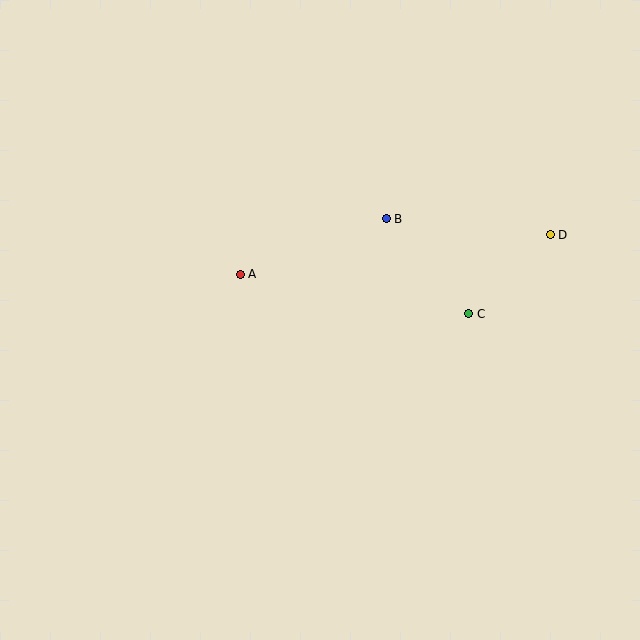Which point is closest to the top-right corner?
Point D is closest to the top-right corner.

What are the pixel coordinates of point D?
Point D is at (550, 235).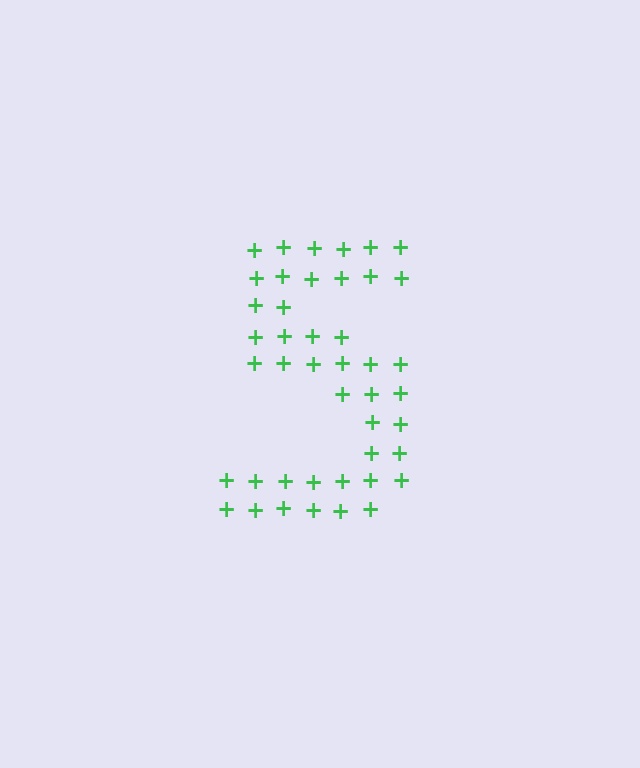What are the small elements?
The small elements are plus signs.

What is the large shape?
The large shape is the digit 5.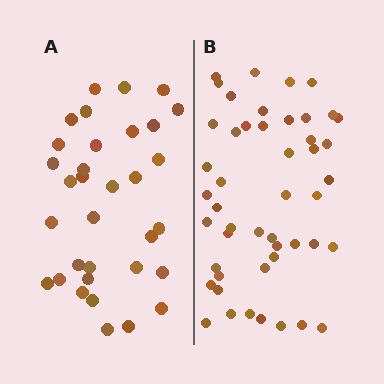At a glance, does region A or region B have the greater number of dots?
Region B (the right region) has more dots.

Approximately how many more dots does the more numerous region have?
Region B has approximately 15 more dots than region A.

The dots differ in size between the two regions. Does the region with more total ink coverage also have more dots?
No. Region A has more total ink coverage because its dots are larger, but region B actually contains more individual dots. Total area can be misleading — the number of items is what matters here.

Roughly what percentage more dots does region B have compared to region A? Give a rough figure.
About 45% more.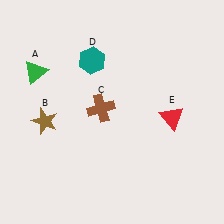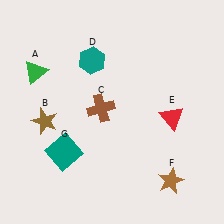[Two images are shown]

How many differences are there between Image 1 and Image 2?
There are 2 differences between the two images.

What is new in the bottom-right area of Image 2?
A brown star (F) was added in the bottom-right area of Image 2.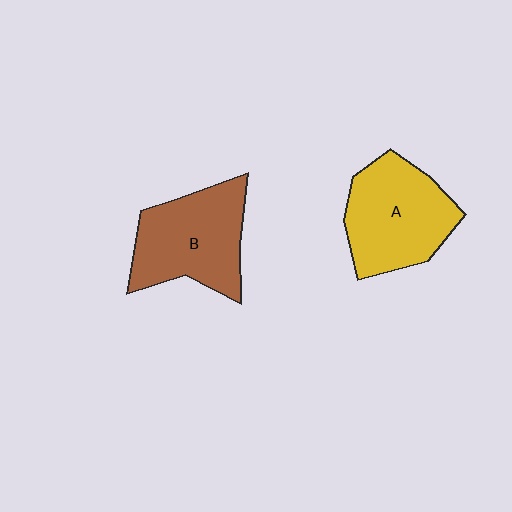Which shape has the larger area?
Shape A (yellow).